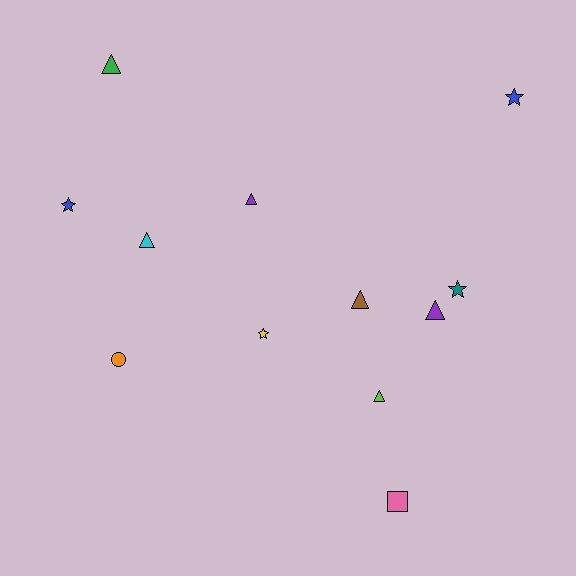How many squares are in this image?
There is 1 square.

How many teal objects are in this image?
There is 1 teal object.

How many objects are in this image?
There are 12 objects.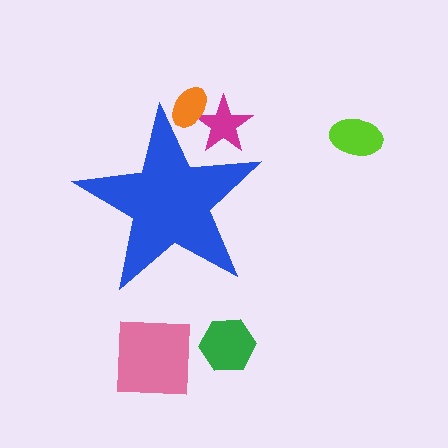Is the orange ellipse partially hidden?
Yes, the orange ellipse is partially hidden behind the blue star.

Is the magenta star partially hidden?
Yes, the magenta star is partially hidden behind the blue star.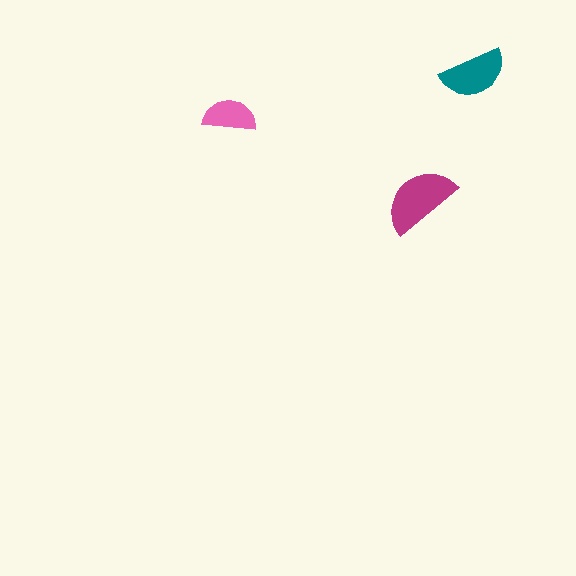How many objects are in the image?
There are 3 objects in the image.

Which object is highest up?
The teal semicircle is topmost.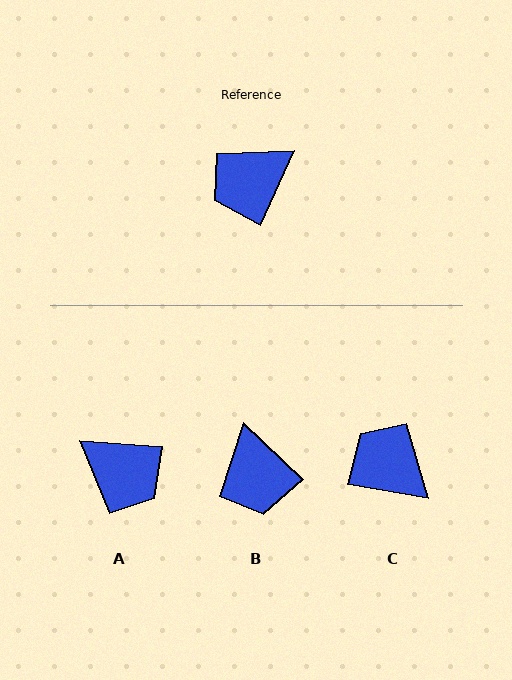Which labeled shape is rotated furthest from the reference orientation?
A, about 110 degrees away.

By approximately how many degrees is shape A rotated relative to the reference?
Approximately 110 degrees counter-clockwise.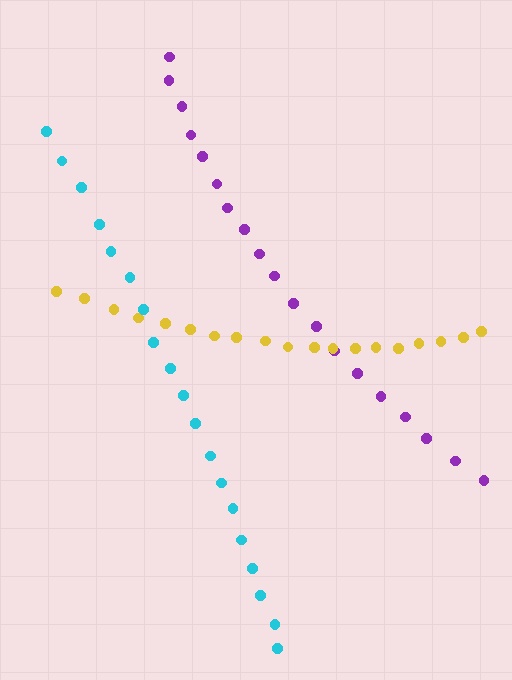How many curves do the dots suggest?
There are 3 distinct paths.